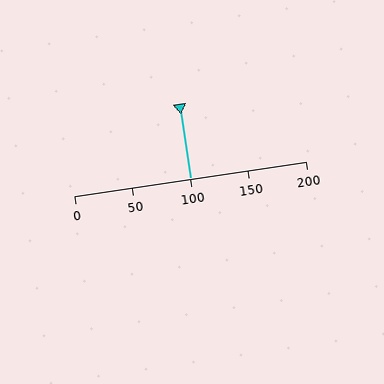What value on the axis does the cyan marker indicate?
The marker indicates approximately 100.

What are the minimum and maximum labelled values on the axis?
The axis runs from 0 to 200.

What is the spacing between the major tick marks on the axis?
The major ticks are spaced 50 apart.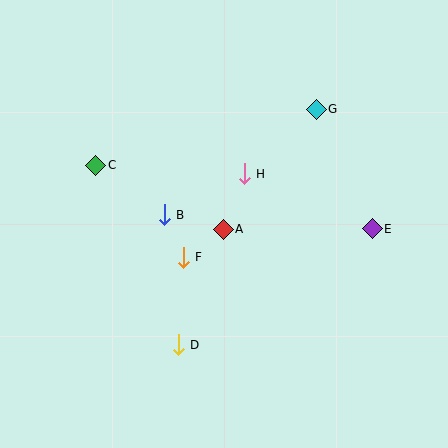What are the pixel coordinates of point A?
Point A is at (223, 229).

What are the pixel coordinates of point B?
Point B is at (164, 215).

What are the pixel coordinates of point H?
Point H is at (244, 174).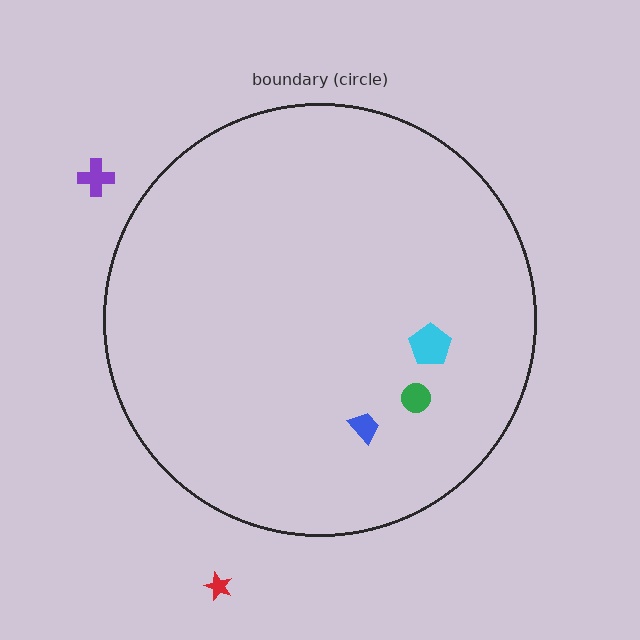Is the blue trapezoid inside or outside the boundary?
Inside.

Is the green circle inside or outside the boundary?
Inside.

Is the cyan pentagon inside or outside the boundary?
Inside.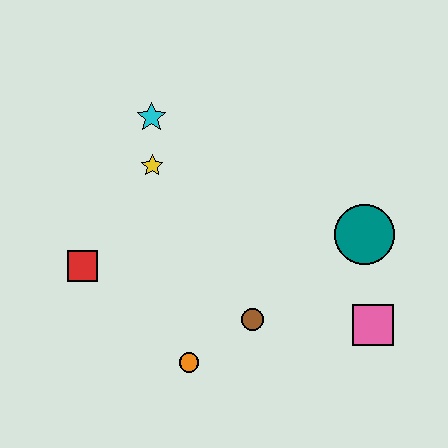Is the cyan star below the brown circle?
No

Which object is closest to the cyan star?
The yellow star is closest to the cyan star.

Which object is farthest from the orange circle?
The cyan star is farthest from the orange circle.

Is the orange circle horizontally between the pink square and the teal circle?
No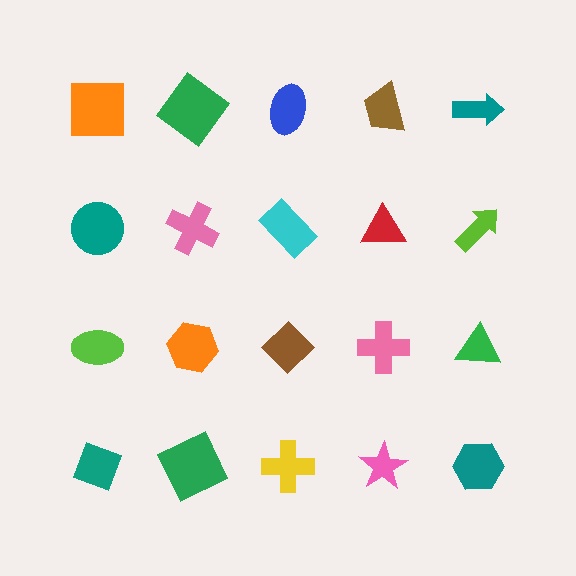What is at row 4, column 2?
A green square.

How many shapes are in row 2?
5 shapes.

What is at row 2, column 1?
A teal circle.